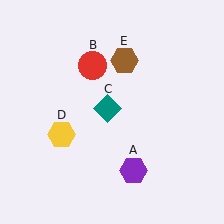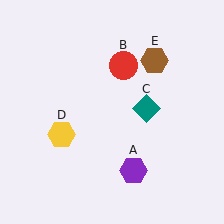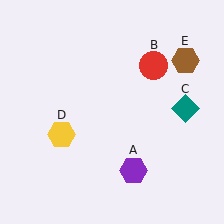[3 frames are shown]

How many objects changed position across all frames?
3 objects changed position: red circle (object B), teal diamond (object C), brown hexagon (object E).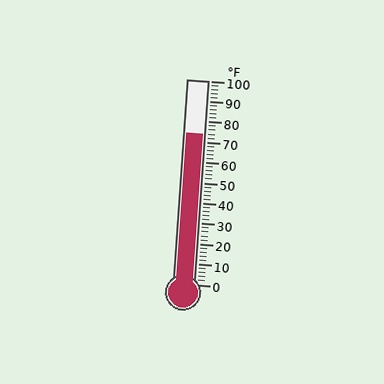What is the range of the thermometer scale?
The thermometer scale ranges from 0°F to 100°F.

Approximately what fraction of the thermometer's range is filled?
The thermometer is filled to approximately 75% of its range.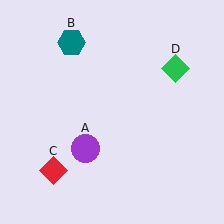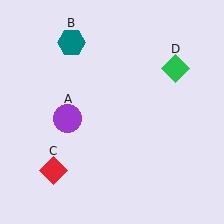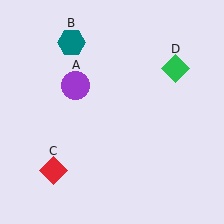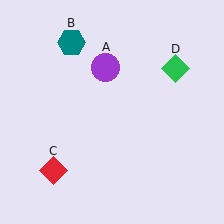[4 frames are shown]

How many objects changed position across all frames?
1 object changed position: purple circle (object A).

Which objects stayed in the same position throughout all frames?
Teal hexagon (object B) and red diamond (object C) and green diamond (object D) remained stationary.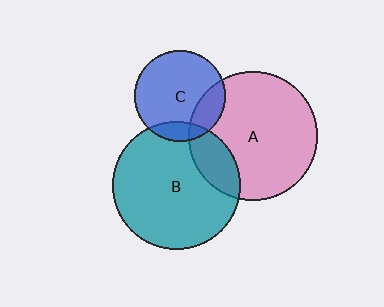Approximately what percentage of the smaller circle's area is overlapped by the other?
Approximately 20%.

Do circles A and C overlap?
Yes.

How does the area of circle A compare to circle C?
Approximately 2.0 times.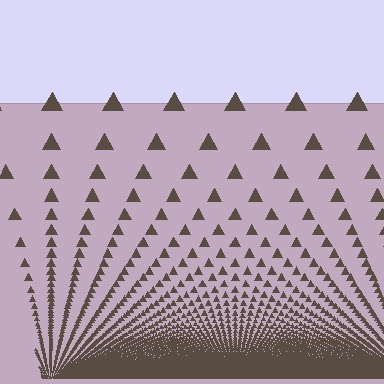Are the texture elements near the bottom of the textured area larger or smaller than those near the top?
Smaller. The gradient is inverted — elements near the bottom are smaller and denser.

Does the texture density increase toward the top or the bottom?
Density increases toward the bottom.